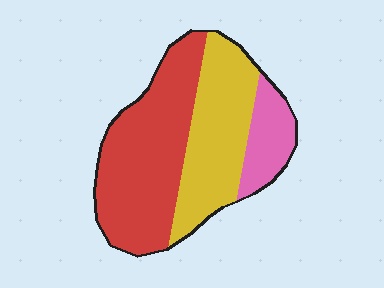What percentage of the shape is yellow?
Yellow covers around 35% of the shape.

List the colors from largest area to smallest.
From largest to smallest: red, yellow, pink.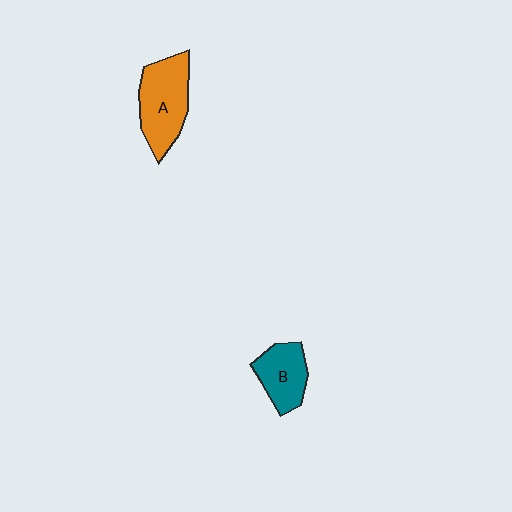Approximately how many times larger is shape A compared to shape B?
Approximately 1.5 times.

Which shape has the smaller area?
Shape B (teal).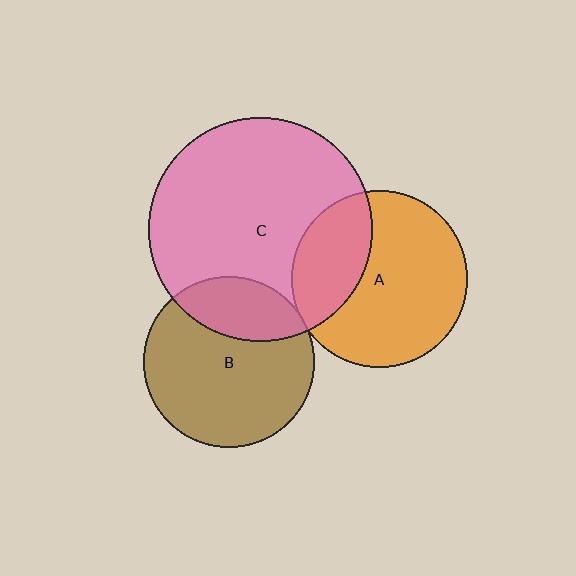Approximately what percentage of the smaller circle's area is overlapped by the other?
Approximately 25%.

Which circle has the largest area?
Circle C (pink).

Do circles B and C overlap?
Yes.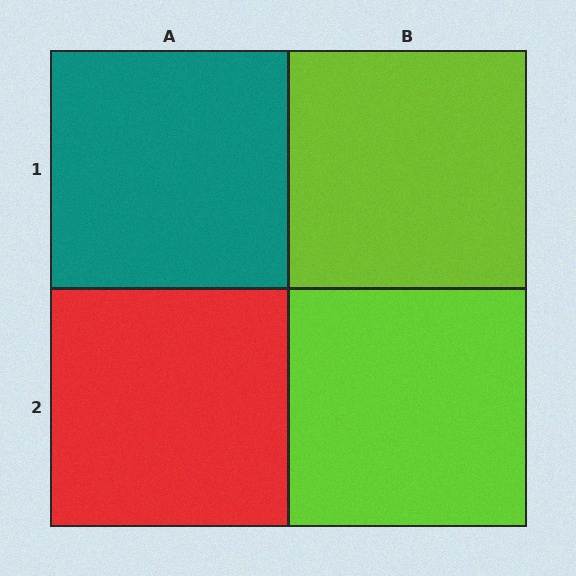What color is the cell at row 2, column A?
Red.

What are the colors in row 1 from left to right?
Teal, lime.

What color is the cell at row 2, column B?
Lime.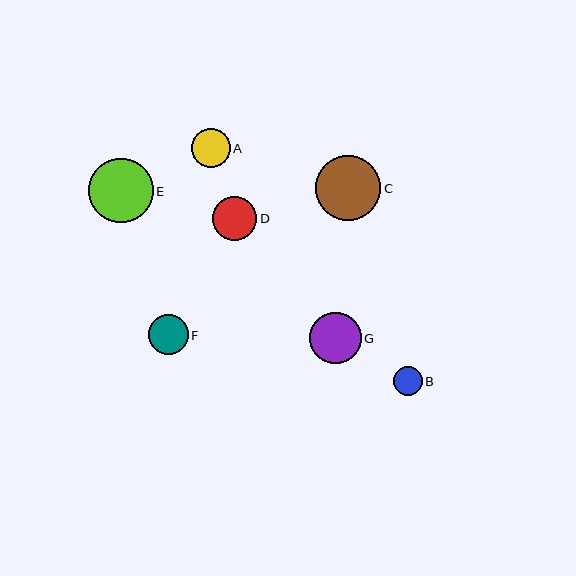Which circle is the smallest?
Circle B is the smallest with a size of approximately 29 pixels.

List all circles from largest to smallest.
From largest to smallest: C, E, G, D, F, A, B.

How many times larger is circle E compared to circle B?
Circle E is approximately 2.2 times the size of circle B.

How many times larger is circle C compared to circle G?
Circle C is approximately 1.3 times the size of circle G.